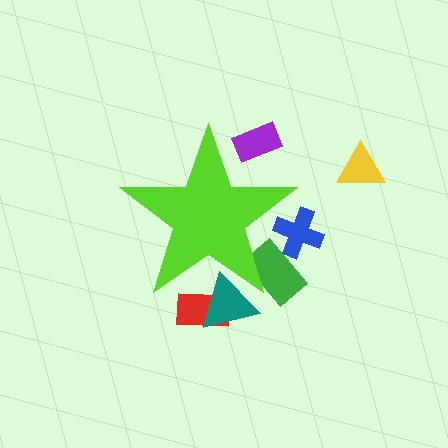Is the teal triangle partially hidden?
Yes, the teal triangle is partially hidden behind the lime star.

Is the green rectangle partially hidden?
Yes, the green rectangle is partially hidden behind the lime star.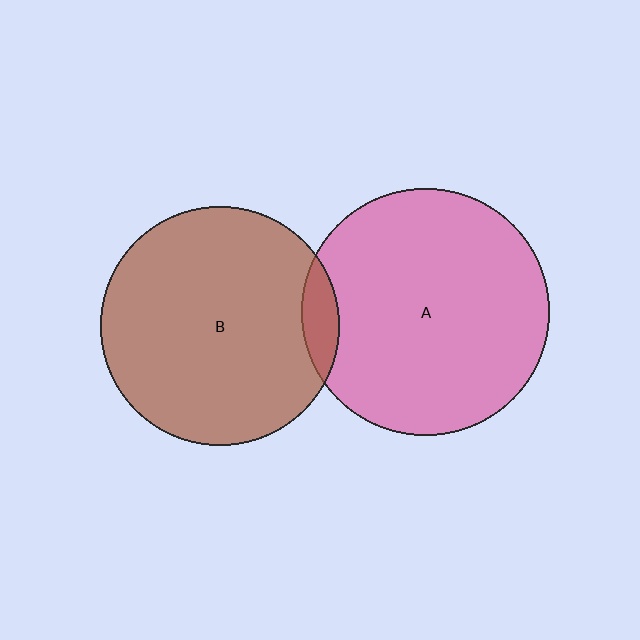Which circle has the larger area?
Circle A (pink).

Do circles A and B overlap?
Yes.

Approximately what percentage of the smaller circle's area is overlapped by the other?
Approximately 5%.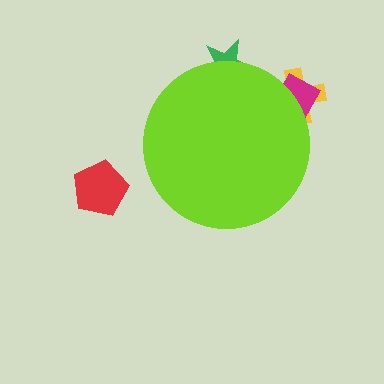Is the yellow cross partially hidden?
Yes, the yellow cross is partially hidden behind the lime circle.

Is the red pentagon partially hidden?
No, the red pentagon is fully visible.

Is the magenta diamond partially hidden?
Yes, the magenta diamond is partially hidden behind the lime circle.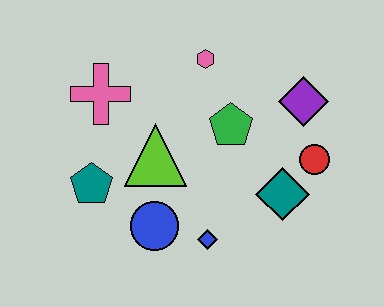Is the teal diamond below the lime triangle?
Yes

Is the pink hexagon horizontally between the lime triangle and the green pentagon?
Yes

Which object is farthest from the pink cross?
The red circle is farthest from the pink cross.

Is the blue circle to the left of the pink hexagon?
Yes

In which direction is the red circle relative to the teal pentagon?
The red circle is to the right of the teal pentagon.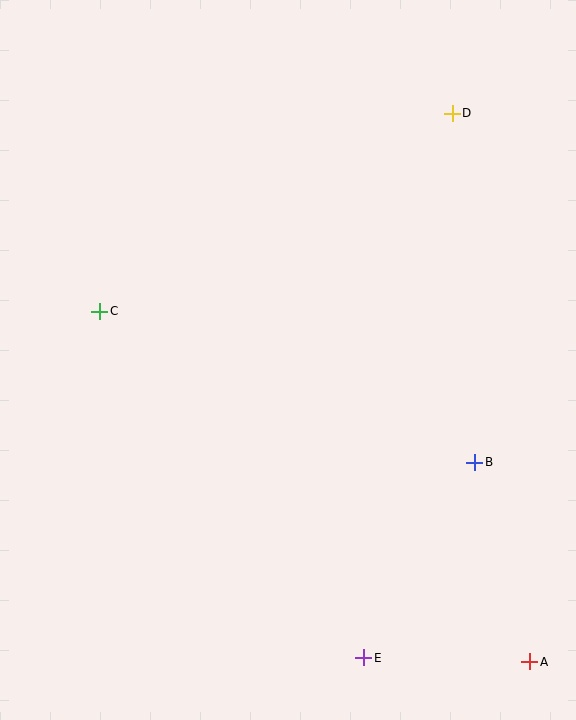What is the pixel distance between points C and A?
The distance between C and A is 554 pixels.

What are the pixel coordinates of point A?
Point A is at (529, 662).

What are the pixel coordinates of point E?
Point E is at (364, 658).